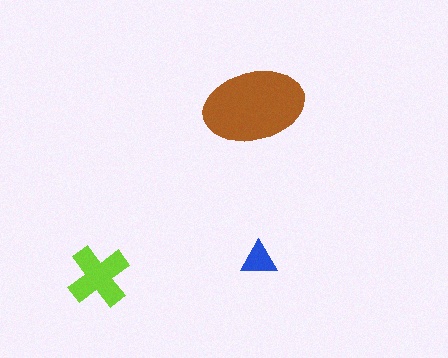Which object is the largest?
The brown ellipse.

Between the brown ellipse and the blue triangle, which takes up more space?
The brown ellipse.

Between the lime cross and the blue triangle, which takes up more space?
The lime cross.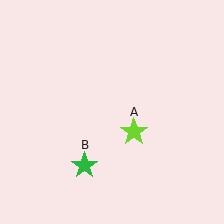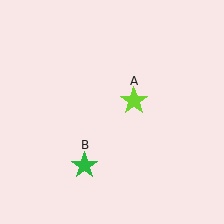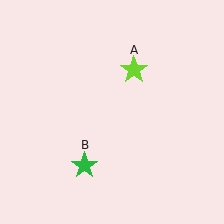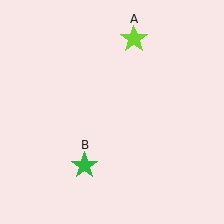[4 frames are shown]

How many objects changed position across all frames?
1 object changed position: lime star (object A).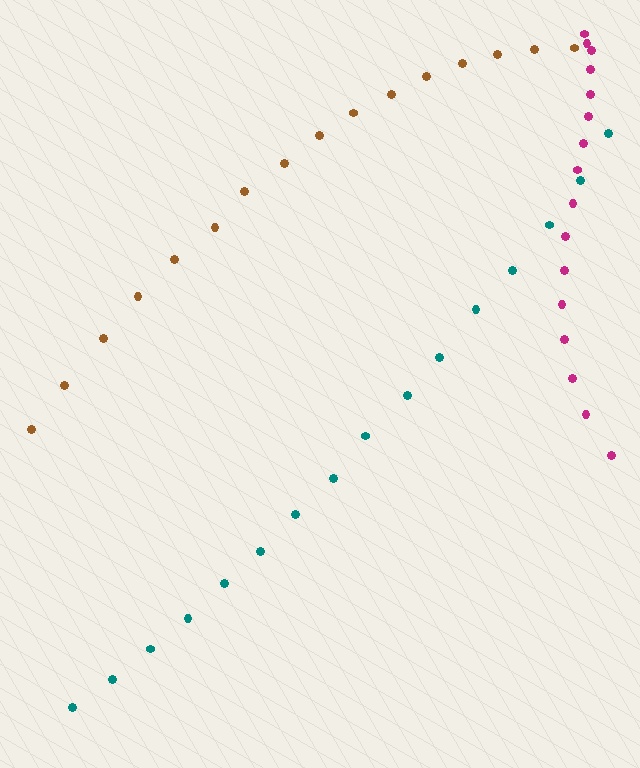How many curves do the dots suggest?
There are 3 distinct paths.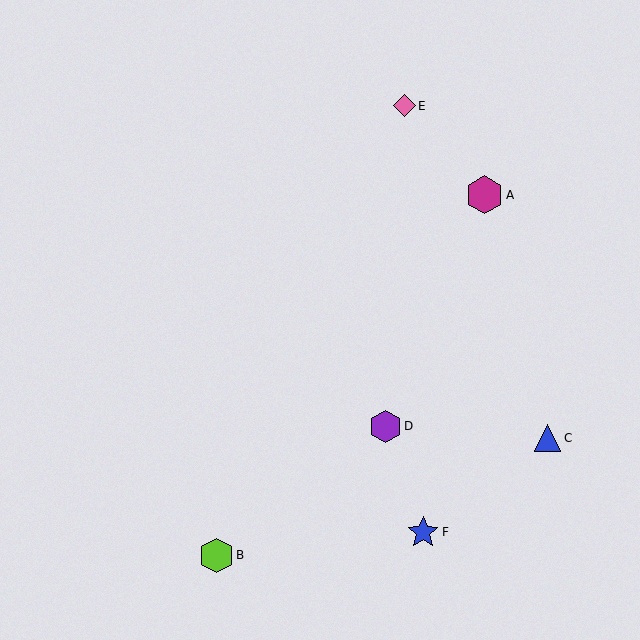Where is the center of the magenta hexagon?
The center of the magenta hexagon is at (485, 195).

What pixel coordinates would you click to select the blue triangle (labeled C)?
Click at (547, 438) to select the blue triangle C.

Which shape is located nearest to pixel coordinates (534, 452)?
The blue triangle (labeled C) at (547, 438) is nearest to that location.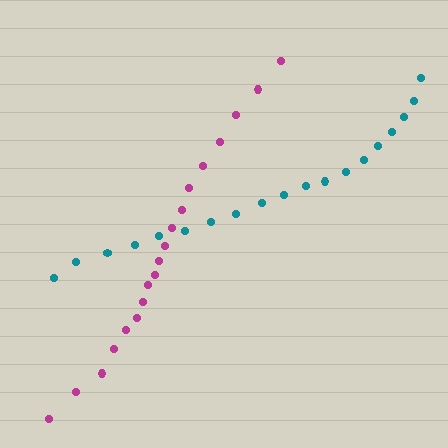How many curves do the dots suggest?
There are 2 distinct paths.